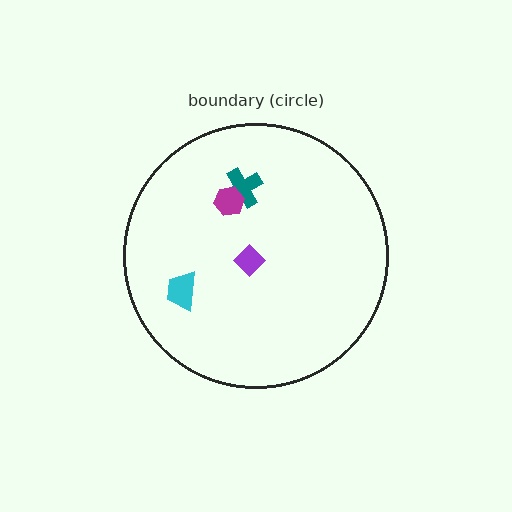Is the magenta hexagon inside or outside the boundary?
Inside.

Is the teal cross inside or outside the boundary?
Inside.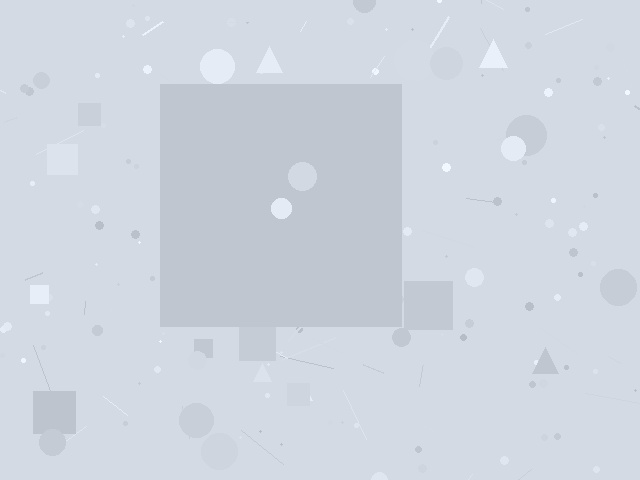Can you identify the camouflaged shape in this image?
The camouflaged shape is a square.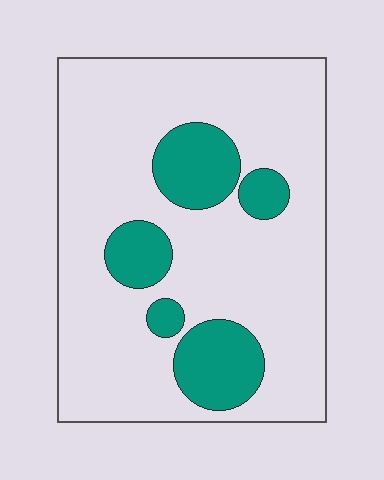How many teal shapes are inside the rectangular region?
5.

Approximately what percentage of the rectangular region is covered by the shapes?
Approximately 20%.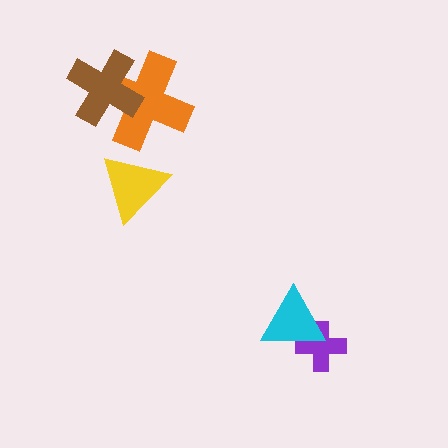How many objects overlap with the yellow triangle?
0 objects overlap with the yellow triangle.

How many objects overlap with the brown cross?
1 object overlaps with the brown cross.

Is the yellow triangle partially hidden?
No, no other shape covers it.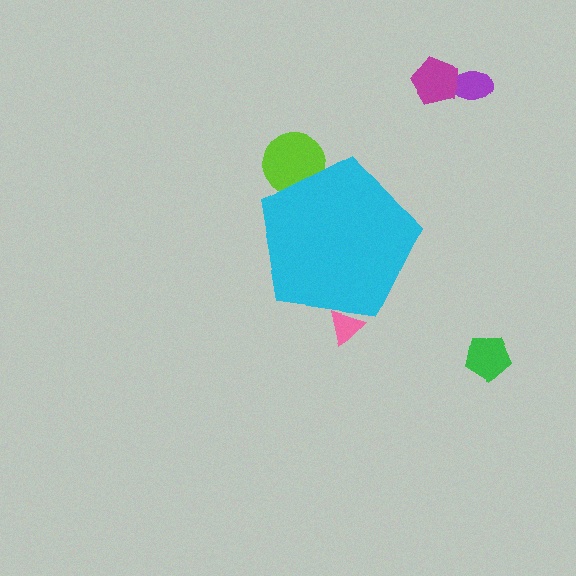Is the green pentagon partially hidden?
No, the green pentagon is fully visible.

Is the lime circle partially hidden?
Yes, the lime circle is partially hidden behind the cyan pentagon.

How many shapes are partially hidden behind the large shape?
2 shapes are partially hidden.